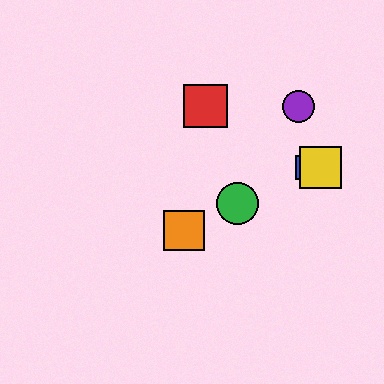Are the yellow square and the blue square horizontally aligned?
Yes, both are at y≈167.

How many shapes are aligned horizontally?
2 shapes (the blue square, the yellow square) are aligned horizontally.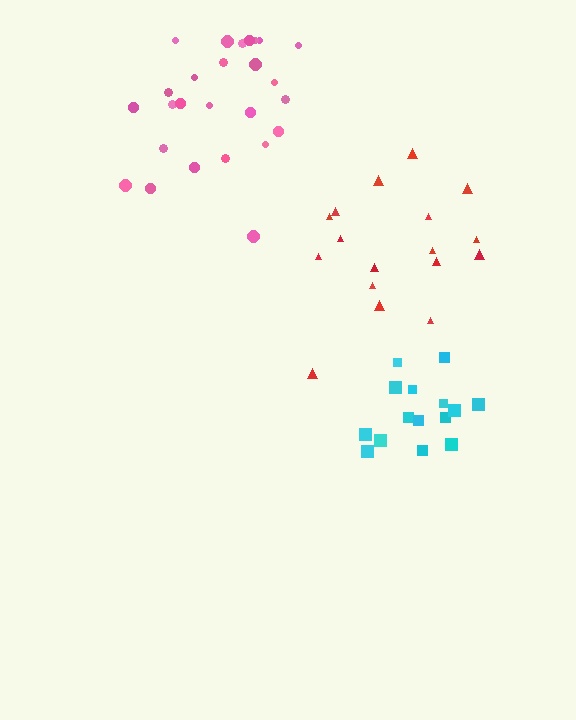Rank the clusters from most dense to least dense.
cyan, pink, red.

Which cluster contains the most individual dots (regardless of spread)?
Pink (26).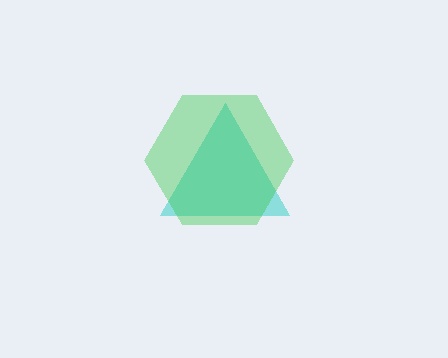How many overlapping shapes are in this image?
There are 2 overlapping shapes in the image.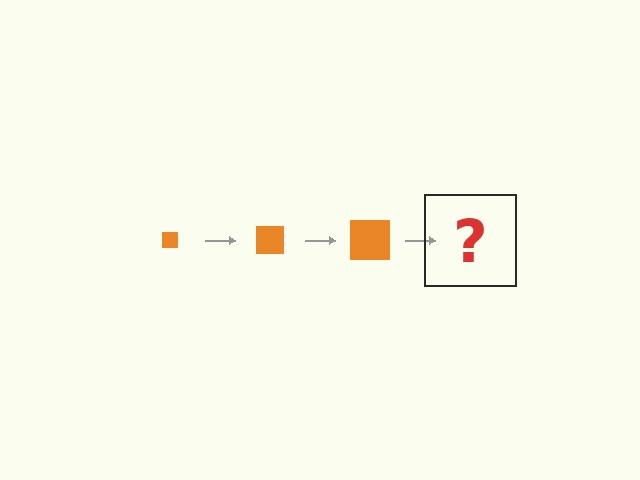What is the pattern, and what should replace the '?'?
The pattern is that the square gets progressively larger each step. The '?' should be an orange square, larger than the previous one.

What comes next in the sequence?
The next element should be an orange square, larger than the previous one.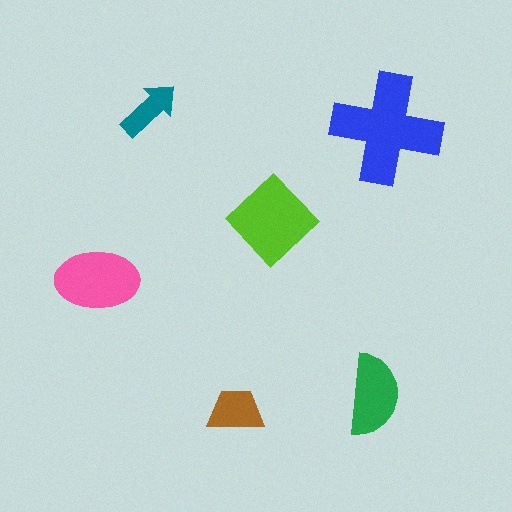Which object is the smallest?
The teal arrow.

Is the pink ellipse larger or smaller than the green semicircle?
Larger.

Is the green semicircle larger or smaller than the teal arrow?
Larger.